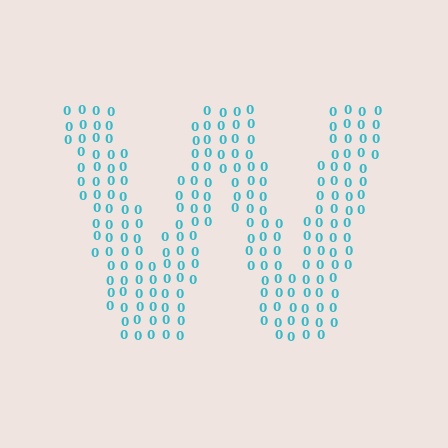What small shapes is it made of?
It is made of small digit 0's.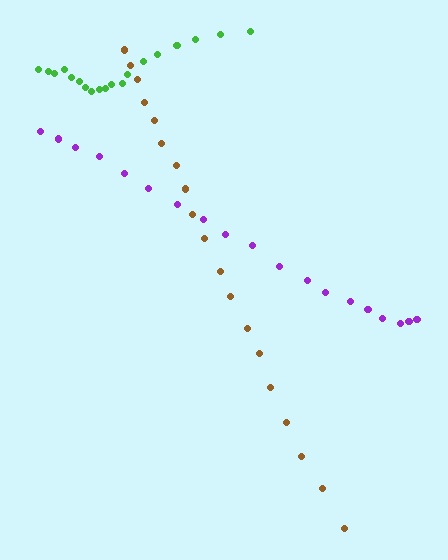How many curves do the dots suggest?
There are 3 distinct paths.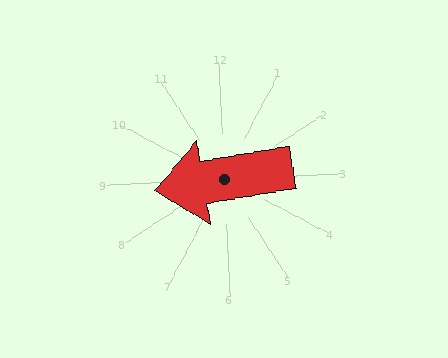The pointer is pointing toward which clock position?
Roughly 9 o'clock.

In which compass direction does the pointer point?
West.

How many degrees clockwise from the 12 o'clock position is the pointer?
Approximately 263 degrees.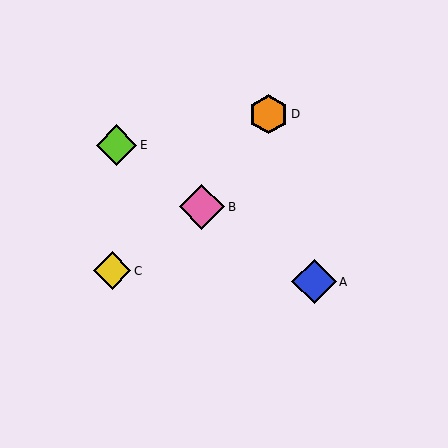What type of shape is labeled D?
Shape D is an orange hexagon.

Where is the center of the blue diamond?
The center of the blue diamond is at (314, 282).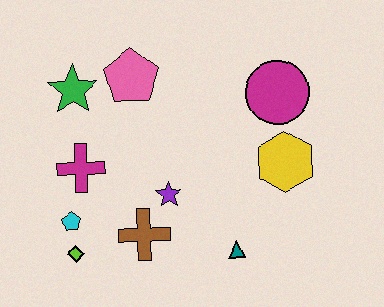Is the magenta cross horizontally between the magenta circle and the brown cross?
No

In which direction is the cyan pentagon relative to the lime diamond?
The cyan pentagon is above the lime diamond.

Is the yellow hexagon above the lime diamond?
Yes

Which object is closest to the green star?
The pink pentagon is closest to the green star.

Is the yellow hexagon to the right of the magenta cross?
Yes